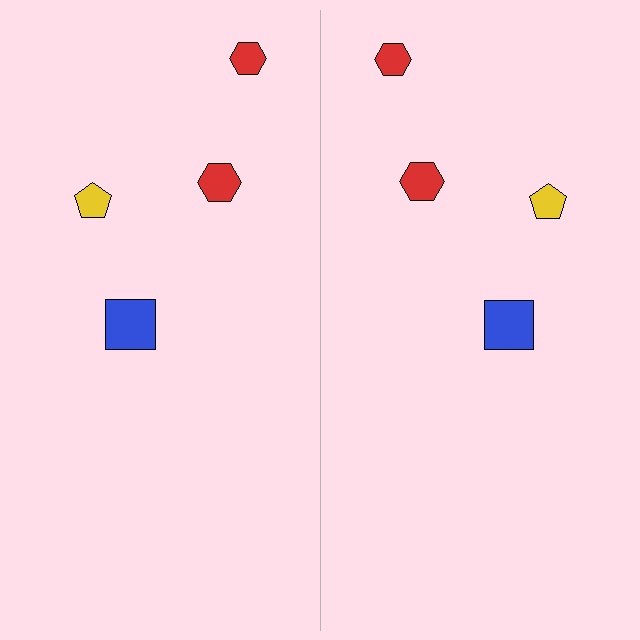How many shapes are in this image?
There are 8 shapes in this image.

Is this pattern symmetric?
Yes, this pattern has bilateral (reflection) symmetry.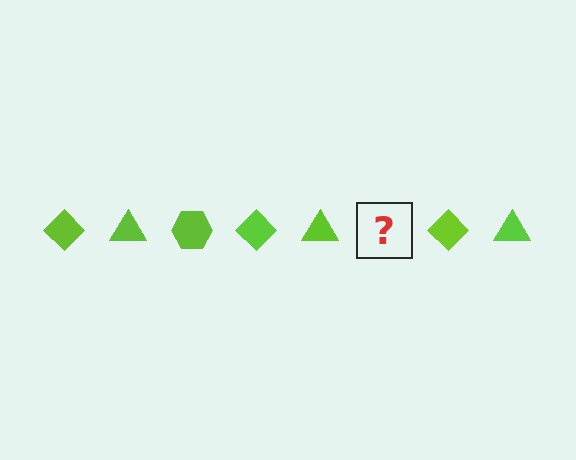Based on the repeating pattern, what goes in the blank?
The blank should be a lime hexagon.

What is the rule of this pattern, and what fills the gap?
The rule is that the pattern cycles through diamond, triangle, hexagon shapes in lime. The gap should be filled with a lime hexagon.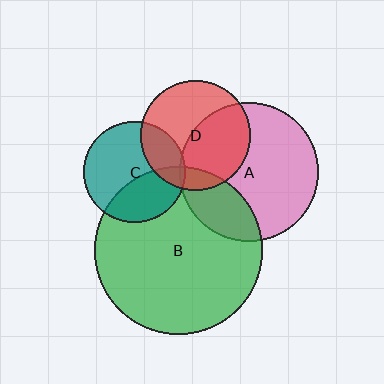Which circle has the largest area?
Circle B (green).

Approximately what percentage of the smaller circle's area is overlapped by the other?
Approximately 45%.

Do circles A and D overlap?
Yes.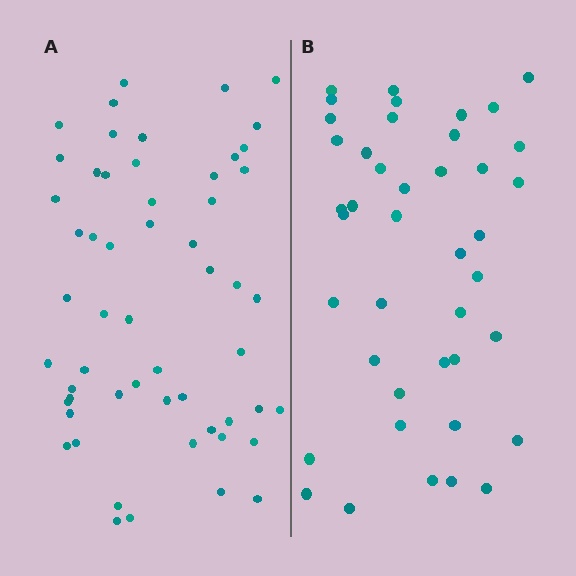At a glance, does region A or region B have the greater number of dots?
Region A (the left region) has more dots.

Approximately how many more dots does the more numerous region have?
Region A has approximately 15 more dots than region B.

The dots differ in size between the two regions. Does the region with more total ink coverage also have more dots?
No. Region B has more total ink coverage because its dots are larger, but region A actually contains more individual dots. Total area can be misleading — the number of items is what matters here.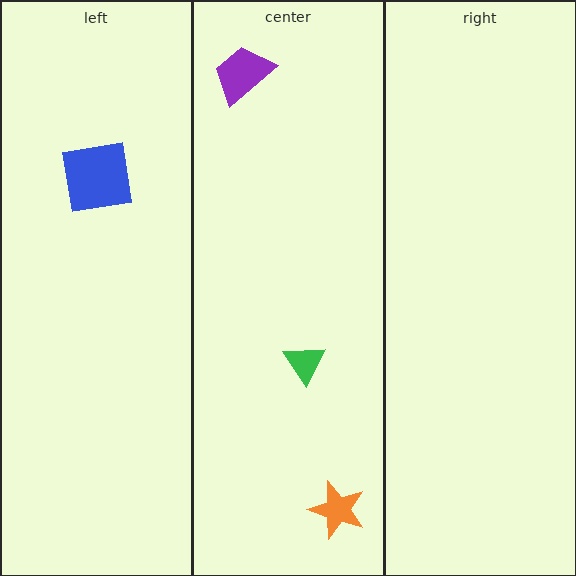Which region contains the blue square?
The left region.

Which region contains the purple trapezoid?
The center region.